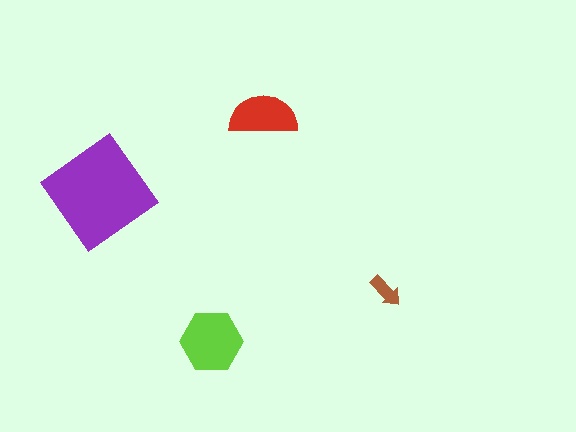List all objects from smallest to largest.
The brown arrow, the red semicircle, the lime hexagon, the purple diamond.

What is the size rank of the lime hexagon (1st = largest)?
2nd.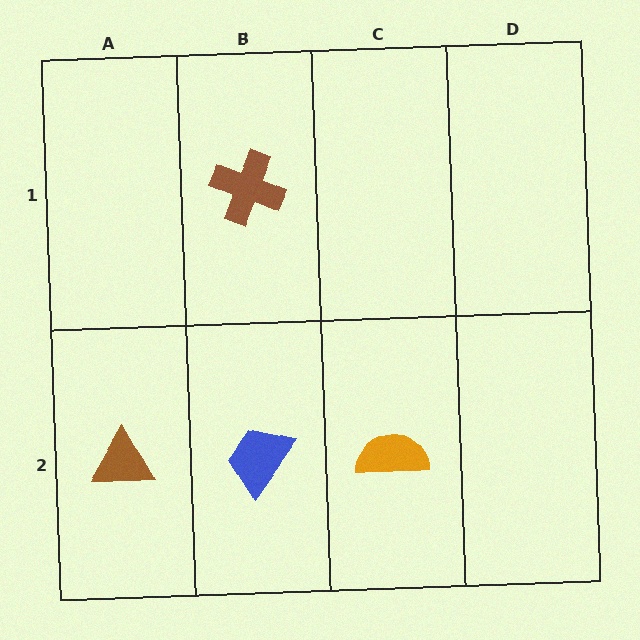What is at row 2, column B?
A blue trapezoid.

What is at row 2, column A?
A brown triangle.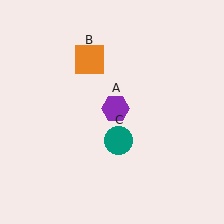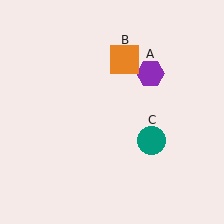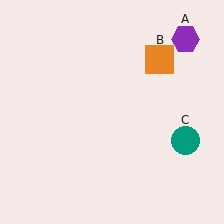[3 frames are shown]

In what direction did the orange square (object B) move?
The orange square (object B) moved right.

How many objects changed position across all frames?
3 objects changed position: purple hexagon (object A), orange square (object B), teal circle (object C).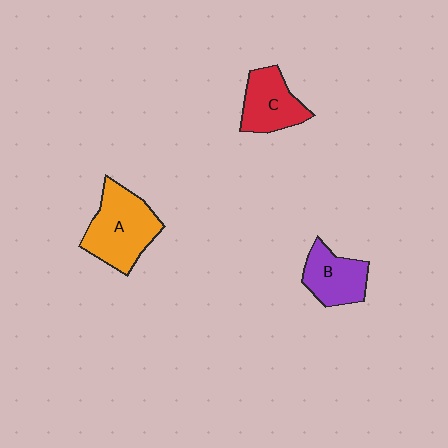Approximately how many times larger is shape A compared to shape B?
Approximately 1.5 times.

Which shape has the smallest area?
Shape B (purple).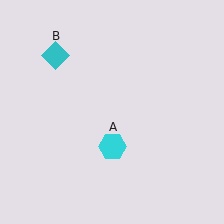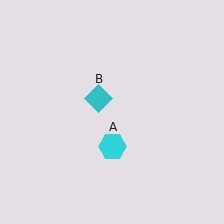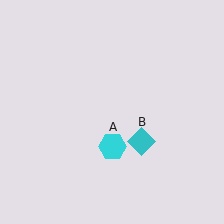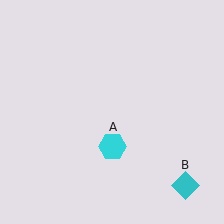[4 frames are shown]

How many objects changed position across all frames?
1 object changed position: cyan diamond (object B).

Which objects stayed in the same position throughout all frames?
Cyan hexagon (object A) remained stationary.